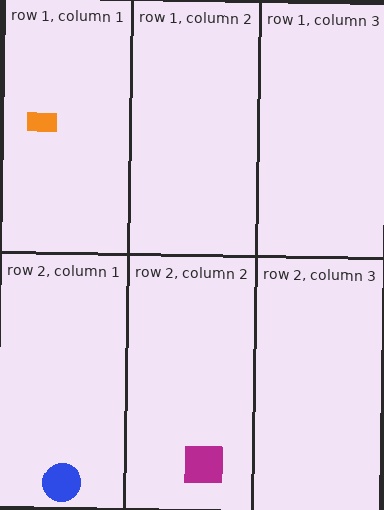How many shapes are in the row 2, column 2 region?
1.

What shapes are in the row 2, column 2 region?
The magenta square.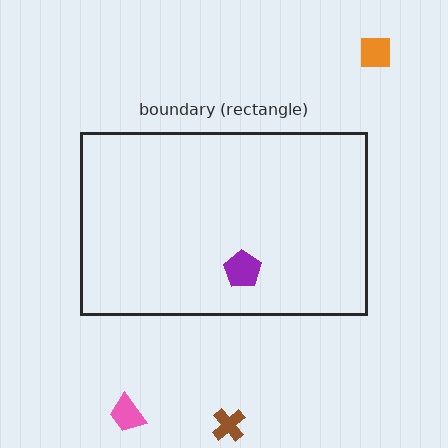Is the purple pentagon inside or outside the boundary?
Inside.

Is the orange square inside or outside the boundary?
Outside.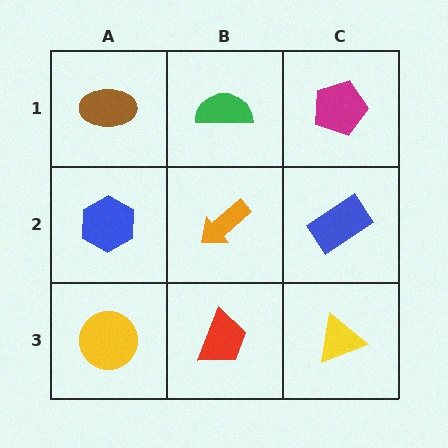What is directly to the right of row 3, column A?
A red trapezoid.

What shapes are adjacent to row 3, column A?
A blue hexagon (row 2, column A), a red trapezoid (row 3, column B).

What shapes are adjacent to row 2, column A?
A brown ellipse (row 1, column A), a yellow circle (row 3, column A), an orange arrow (row 2, column B).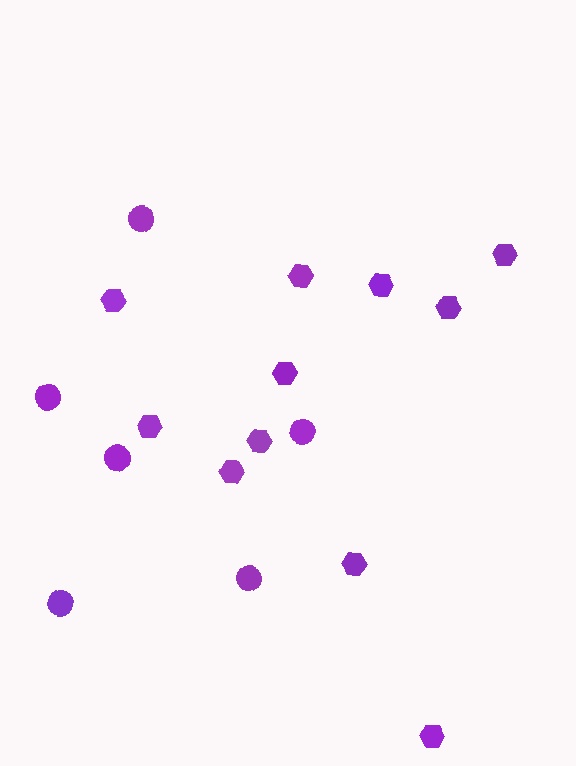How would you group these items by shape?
There are 2 groups: one group of circles (6) and one group of hexagons (11).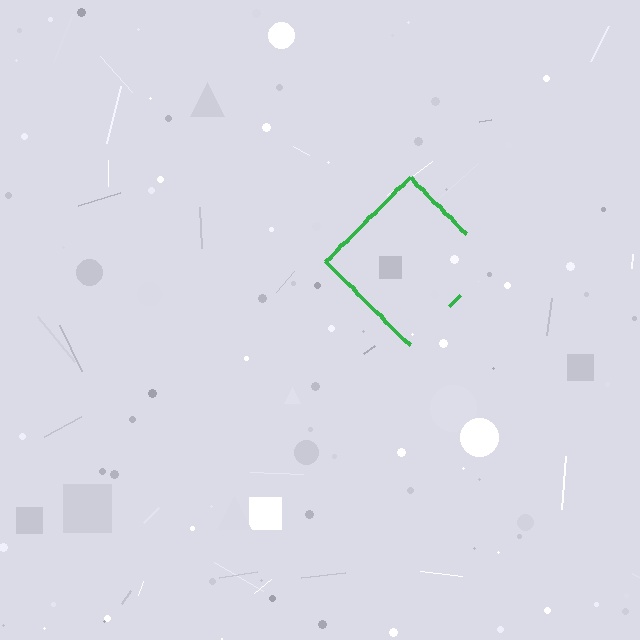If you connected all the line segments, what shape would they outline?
They would outline a diamond.